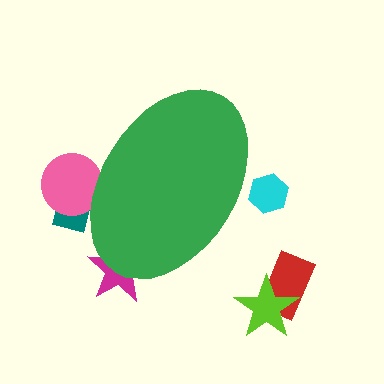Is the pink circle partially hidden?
Yes, the pink circle is partially hidden behind the green ellipse.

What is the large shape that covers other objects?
A green ellipse.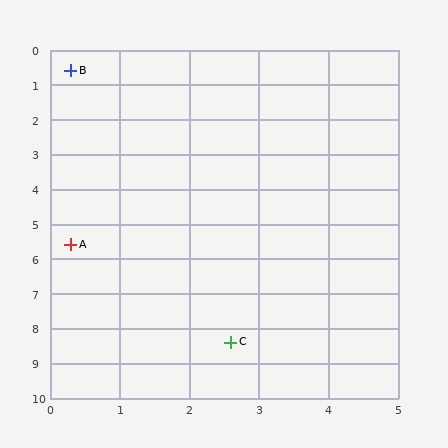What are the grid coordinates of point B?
Point B is at approximately (0.3, 0.6).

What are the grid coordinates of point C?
Point C is at approximately (2.6, 8.4).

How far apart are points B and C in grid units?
Points B and C are about 8.1 grid units apart.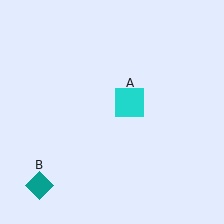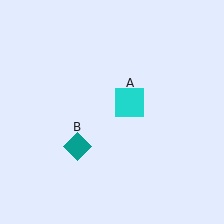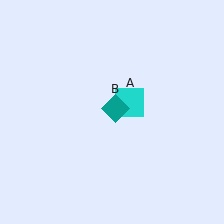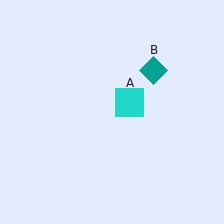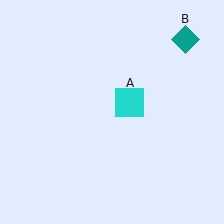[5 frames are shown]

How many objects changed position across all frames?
1 object changed position: teal diamond (object B).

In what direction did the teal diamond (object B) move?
The teal diamond (object B) moved up and to the right.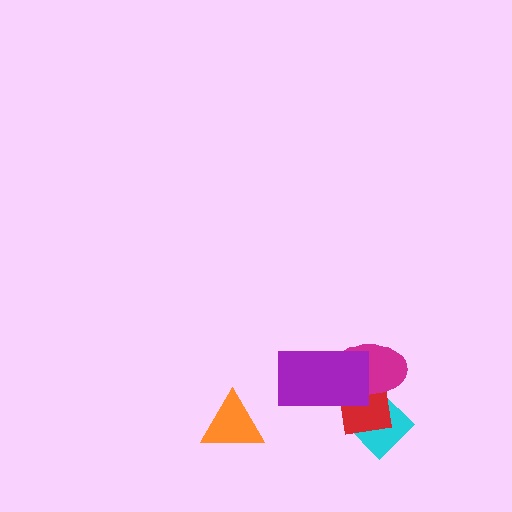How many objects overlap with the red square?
3 objects overlap with the red square.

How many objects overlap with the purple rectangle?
2 objects overlap with the purple rectangle.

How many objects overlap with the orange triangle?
0 objects overlap with the orange triangle.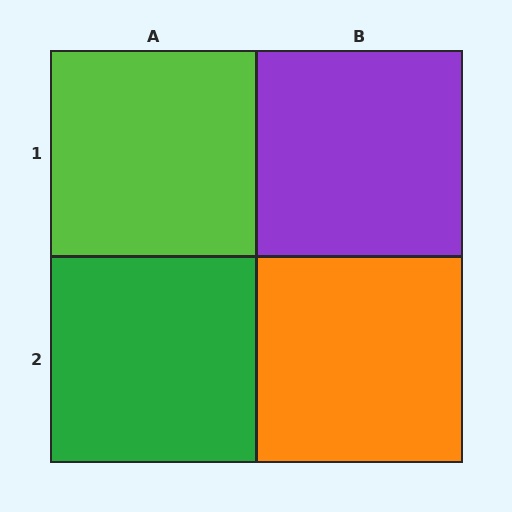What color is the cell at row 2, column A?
Green.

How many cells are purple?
1 cell is purple.